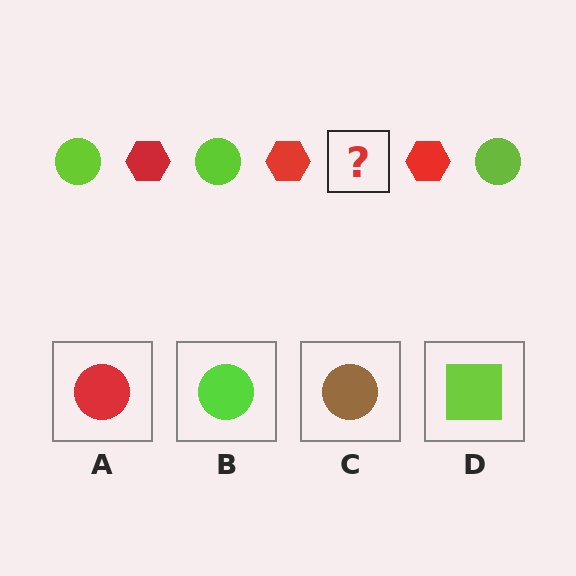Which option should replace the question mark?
Option B.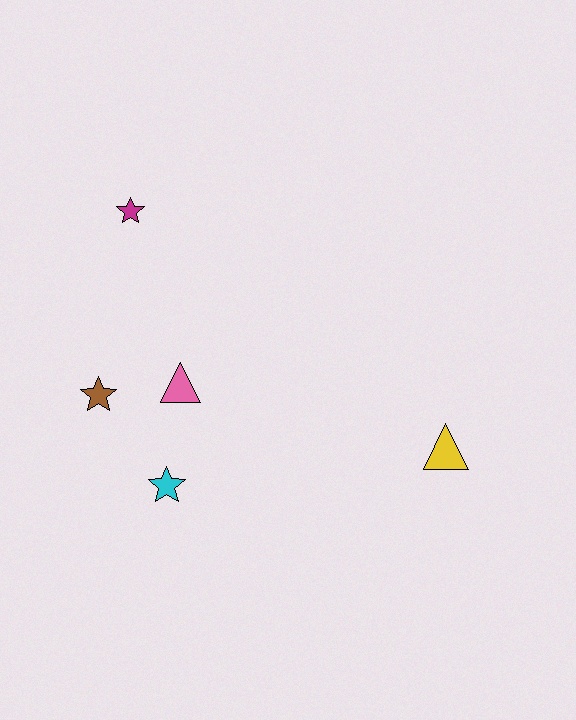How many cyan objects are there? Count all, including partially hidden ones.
There is 1 cyan object.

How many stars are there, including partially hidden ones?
There are 3 stars.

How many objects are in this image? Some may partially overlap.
There are 5 objects.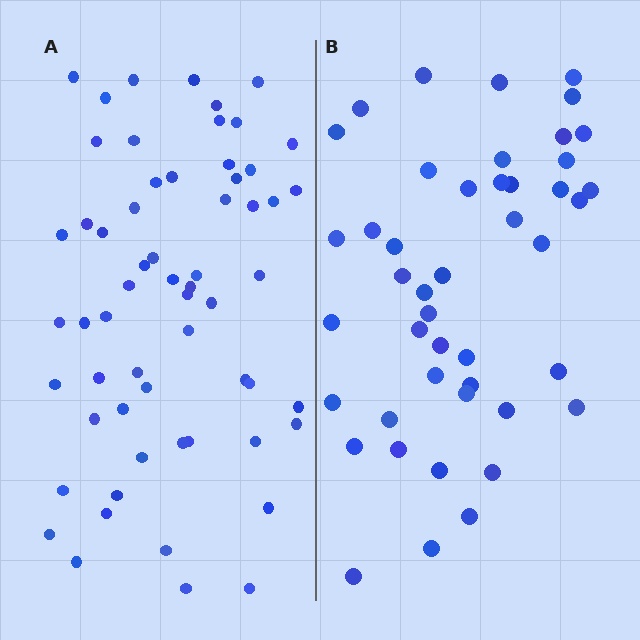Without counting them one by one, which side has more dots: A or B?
Region A (the left region) has more dots.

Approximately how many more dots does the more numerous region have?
Region A has approximately 15 more dots than region B.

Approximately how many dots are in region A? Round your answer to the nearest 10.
About 60 dots.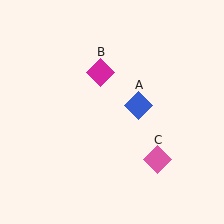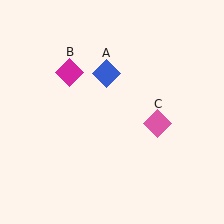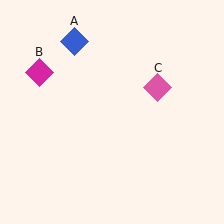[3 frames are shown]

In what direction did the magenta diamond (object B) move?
The magenta diamond (object B) moved left.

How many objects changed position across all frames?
3 objects changed position: blue diamond (object A), magenta diamond (object B), pink diamond (object C).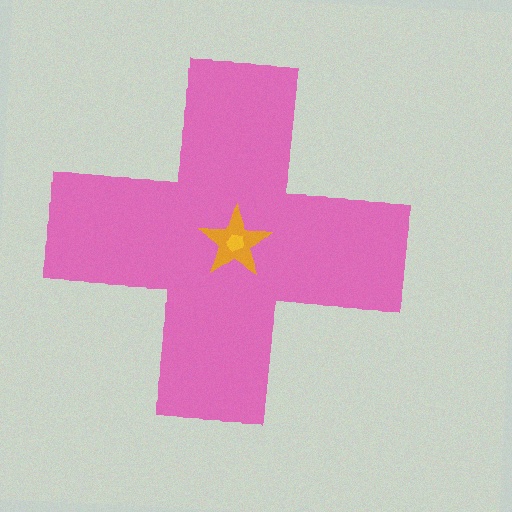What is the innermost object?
The yellow pentagon.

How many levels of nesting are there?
3.